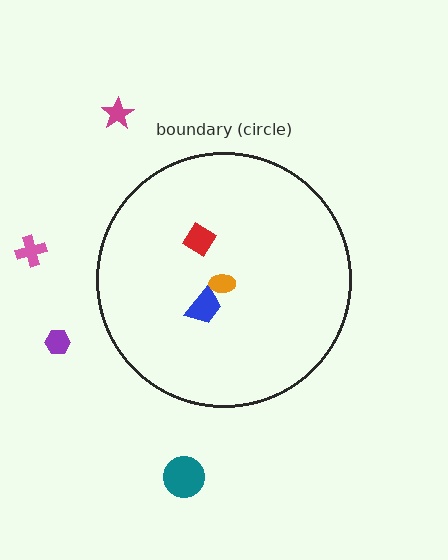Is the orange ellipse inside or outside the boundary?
Inside.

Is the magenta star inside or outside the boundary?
Outside.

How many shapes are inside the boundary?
3 inside, 4 outside.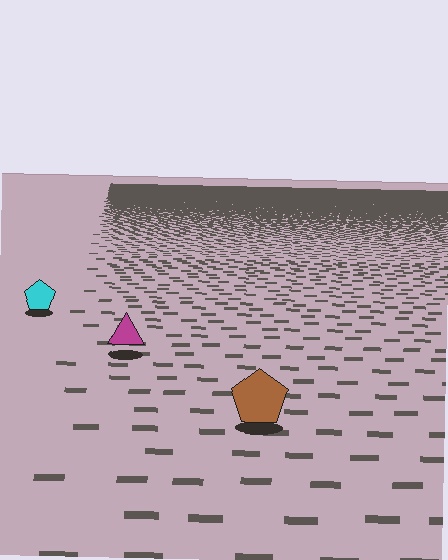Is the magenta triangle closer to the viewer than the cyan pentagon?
Yes. The magenta triangle is closer — you can tell from the texture gradient: the ground texture is coarser near it.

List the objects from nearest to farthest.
From nearest to farthest: the brown pentagon, the magenta triangle, the cyan pentagon.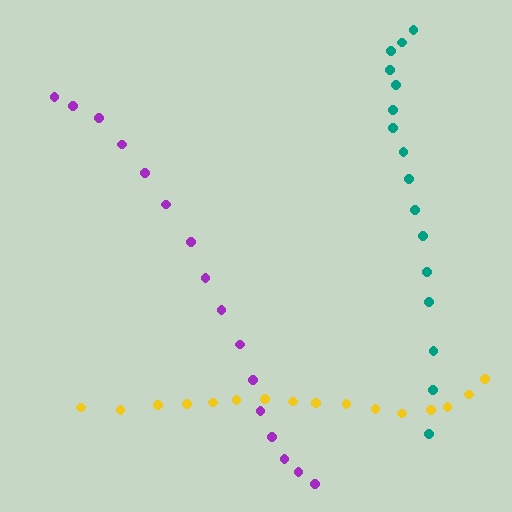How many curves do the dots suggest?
There are 3 distinct paths.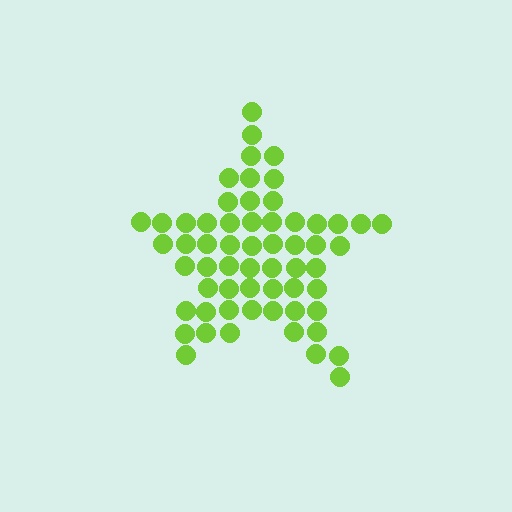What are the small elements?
The small elements are circles.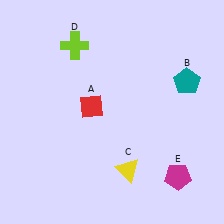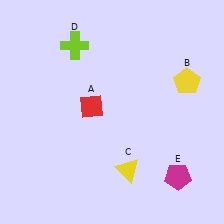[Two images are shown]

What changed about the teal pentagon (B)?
In Image 1, B is teal. In Image 2, it changed to yellow.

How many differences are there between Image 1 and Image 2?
There is 1 difference between the two images.